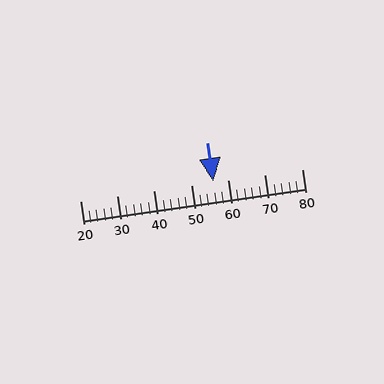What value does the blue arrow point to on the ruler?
The blue arrow points to approximately 56.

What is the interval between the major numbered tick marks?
The major tick marks are spaced 10 units apart.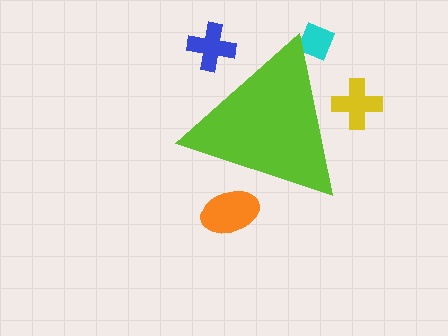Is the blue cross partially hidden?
Yes, the blue cross is partially hidden behind the lime triangle.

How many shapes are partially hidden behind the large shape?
4 shapes are partially hidden.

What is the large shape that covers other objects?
A lime triangle.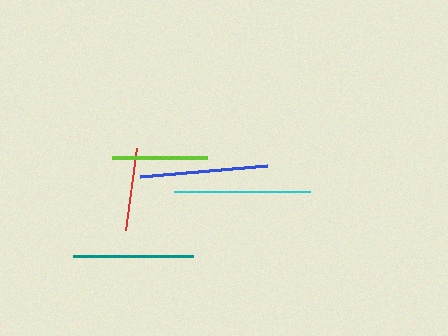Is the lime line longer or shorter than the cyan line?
The cyan line is longer than the lime line.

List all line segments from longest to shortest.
From longest to shortest: cyan, blue, teal, lime, red.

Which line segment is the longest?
The cyan line is the longest at approximately 137 pixels.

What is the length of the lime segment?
The lime segment is approximately 95 pixels long.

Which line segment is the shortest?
The red line is the shortest at approximately 83 pixels.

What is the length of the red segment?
The red segment is approximately 83 pixels long.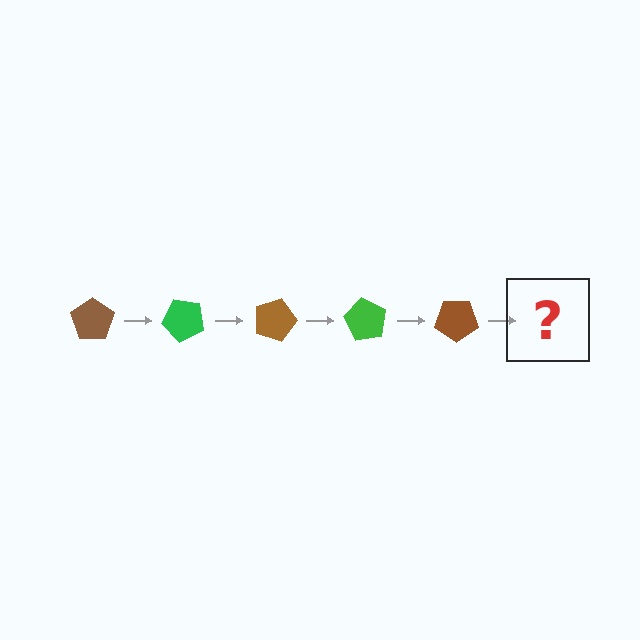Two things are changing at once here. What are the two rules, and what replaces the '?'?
The two rules are that it rotates 45 degrees each step and the color cycles through brown and green. The '?' should be a green pentagon, rotated 225 degrees from the start.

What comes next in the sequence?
The next element should be a green pentagon, rotated 225 degrees from the start.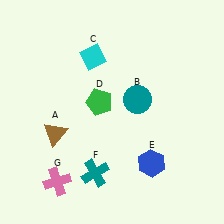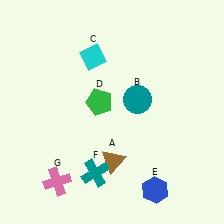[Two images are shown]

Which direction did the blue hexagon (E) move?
The blue hexagon (E) moved down.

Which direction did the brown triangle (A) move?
The brown triangle (A) moved right.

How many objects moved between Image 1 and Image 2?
2 objects moved between the two images.